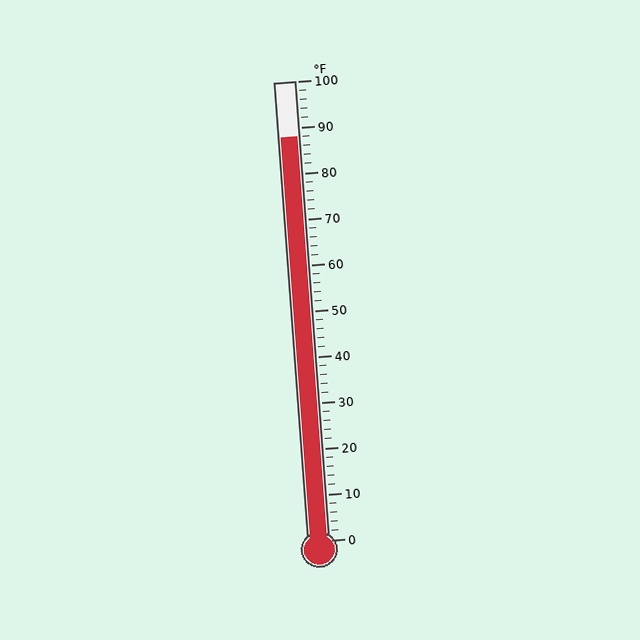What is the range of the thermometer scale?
The thermometer scale ranges from 0°F to 100°F.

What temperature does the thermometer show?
The thermometer shows approximately 88°F.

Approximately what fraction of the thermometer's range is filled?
The thermometer is filled to approximately 90% of its range.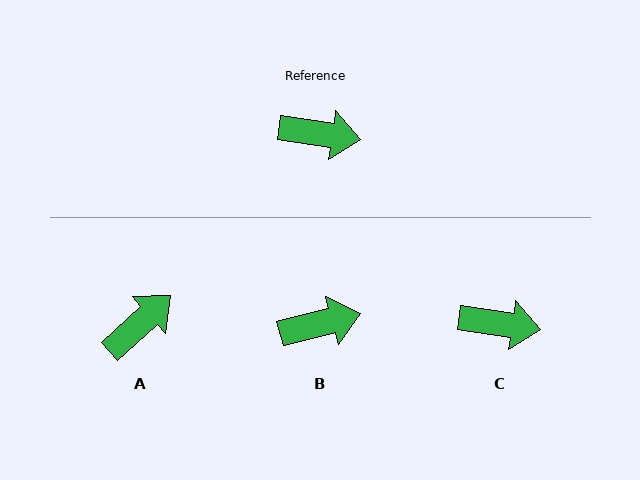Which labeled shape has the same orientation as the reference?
C.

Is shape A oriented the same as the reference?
No, it is off by about 51 degrees.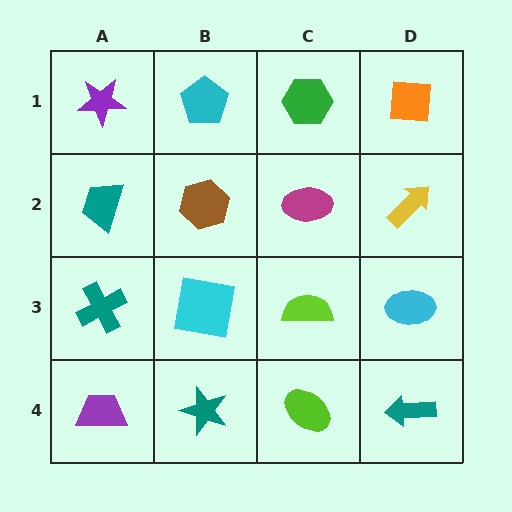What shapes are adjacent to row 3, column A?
A teal trapezoid (row 2, column A), a purple trapezoid (row 4, column A), a cyan square (row 3, column B).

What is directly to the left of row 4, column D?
A lime ellipse.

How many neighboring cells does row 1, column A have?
2.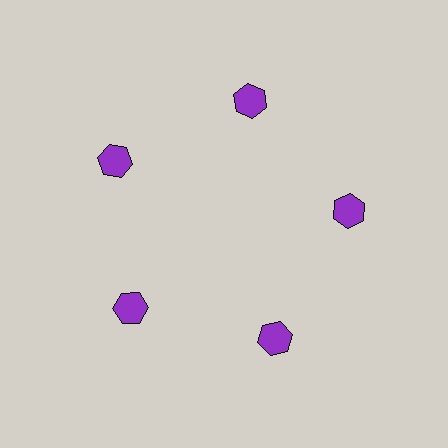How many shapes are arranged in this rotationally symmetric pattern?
There are 5 shapes, arranged in 5 groups of 1.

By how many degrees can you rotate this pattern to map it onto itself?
The pattern maps onto itself every 72 degrees of rotation.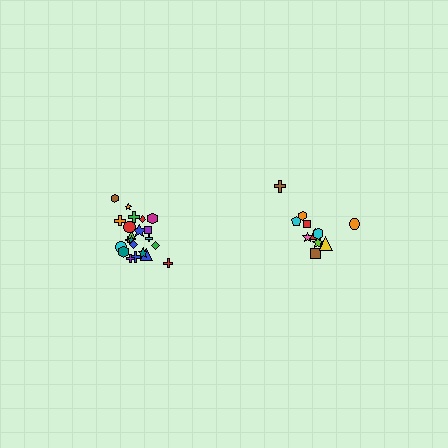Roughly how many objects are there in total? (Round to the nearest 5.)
Roughly 35 objects in total.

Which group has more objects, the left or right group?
The left group.